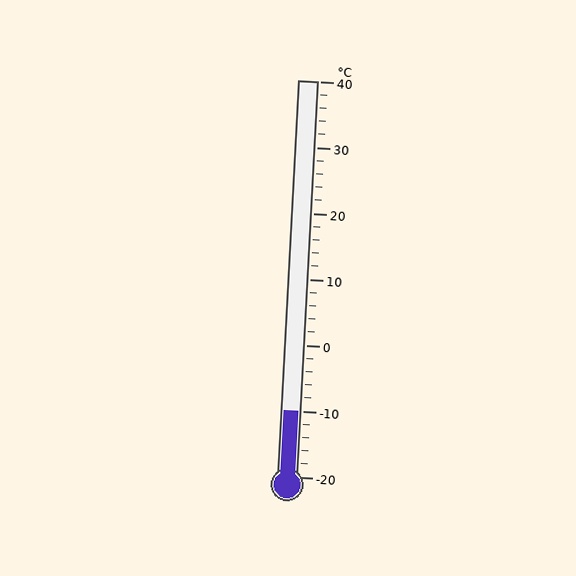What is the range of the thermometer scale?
The thermometer scale ranges from -20°C to 40°C.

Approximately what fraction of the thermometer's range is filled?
The thermometer is filled to approximately 15% of its range.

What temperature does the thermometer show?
The thermometer shows approximately -10°C.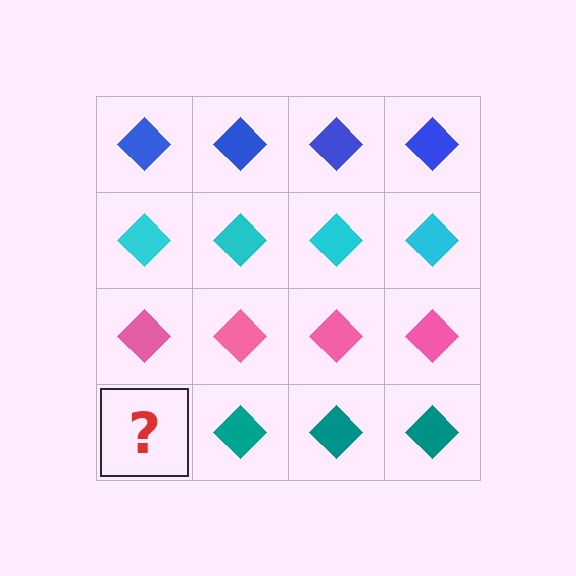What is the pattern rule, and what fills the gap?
The rule is that each row has a consistent color. The gap should be filled with a teal diamond.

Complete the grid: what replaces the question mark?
The question mark should be replaced with a teal diamond.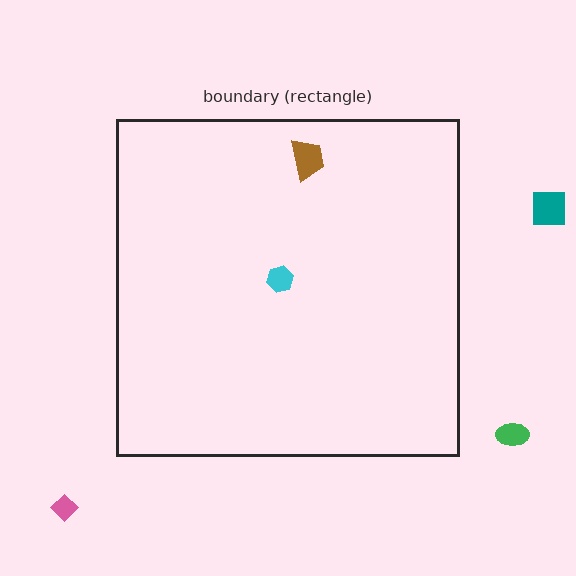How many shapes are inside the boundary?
2 inside, 3 outside.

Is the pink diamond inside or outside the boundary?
Outside.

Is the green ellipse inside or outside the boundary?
Outside.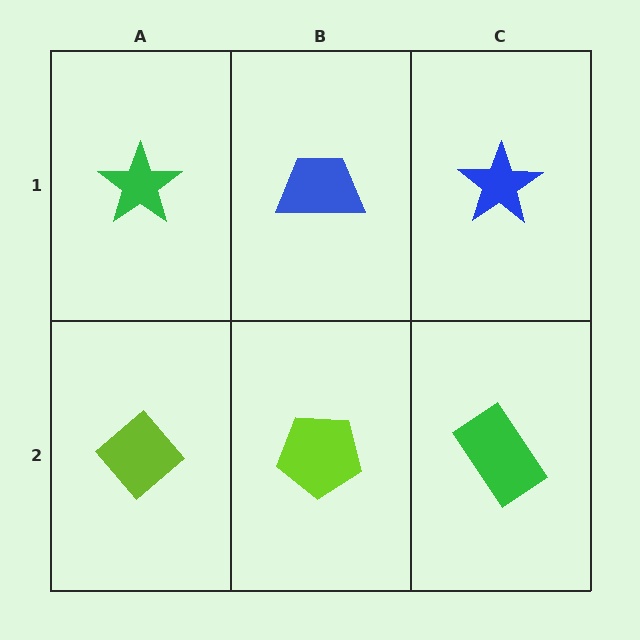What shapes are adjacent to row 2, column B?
A blue trapezoid (row 1, column B), a lime diamond (row 2, column A), a green rectangle (row 2, column C).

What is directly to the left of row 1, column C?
A blue trapezoid.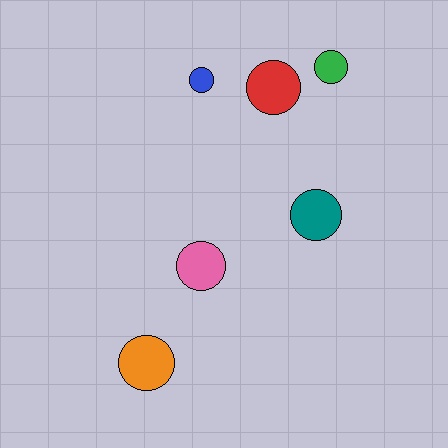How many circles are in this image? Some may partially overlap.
There are 6 circles.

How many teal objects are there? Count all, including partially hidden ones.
There is 1 teal object.